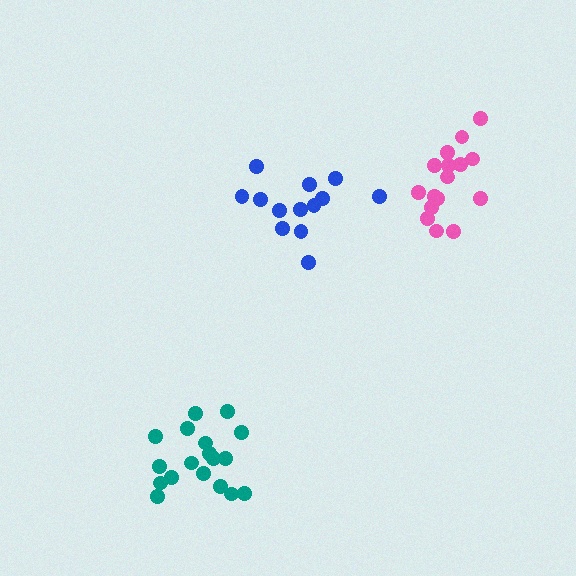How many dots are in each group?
Group 1: 16 dots, Group 2: 18 dots, Group 3: 13 dots (47 total).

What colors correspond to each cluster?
The clusters are colored: pink, teal, blue.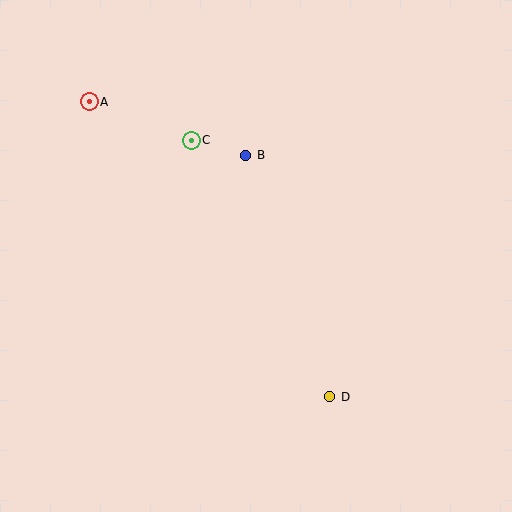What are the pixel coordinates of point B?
Point B is at (246, 155).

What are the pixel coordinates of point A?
Point A is at (89, 102).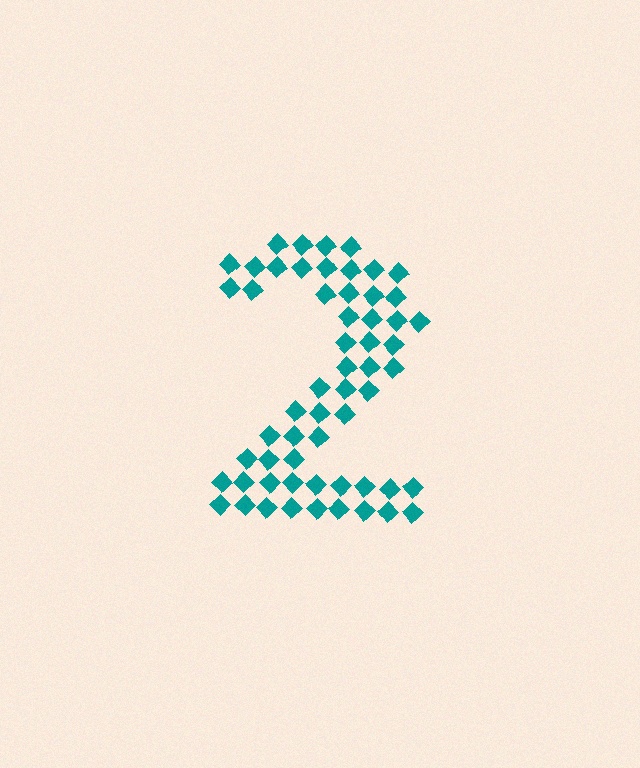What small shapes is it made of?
It is made of small diamonds.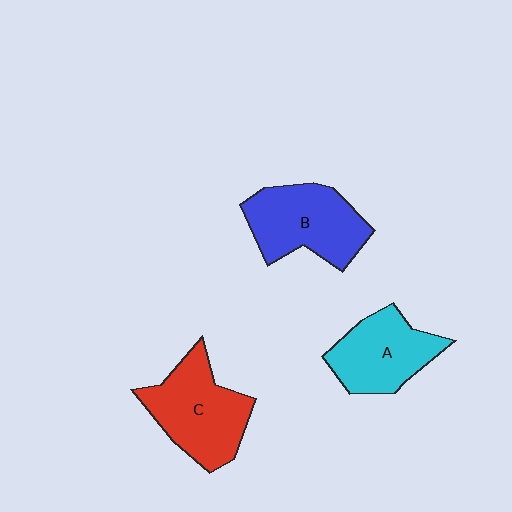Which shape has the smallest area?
Shape A (cyan).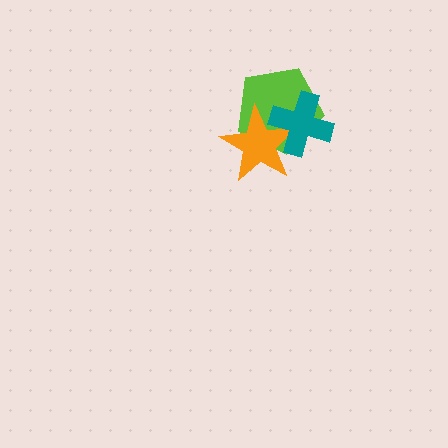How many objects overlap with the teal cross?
2 objects overlap with the teal cross.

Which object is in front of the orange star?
The teal cross is in front of the orange star.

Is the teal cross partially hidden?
No, no other shape covers it.